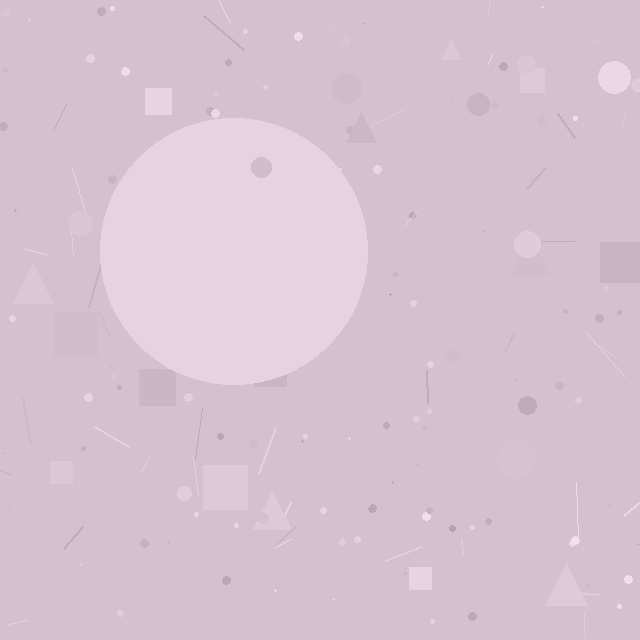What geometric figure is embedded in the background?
A circle is embedded in the background.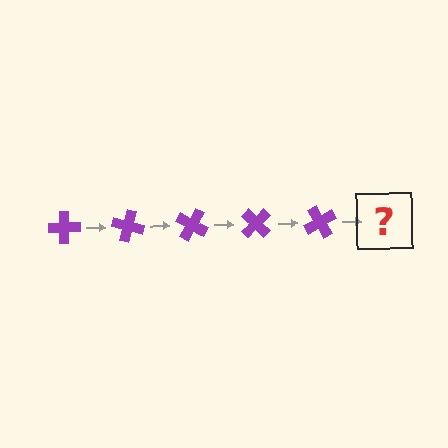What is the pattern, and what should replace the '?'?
The pattern is that the cross rotates 15 degrees each step. The '?' should be a purple cross rotated 75 degrees.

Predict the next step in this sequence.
The next step is a purple cross rotated 75 degrees.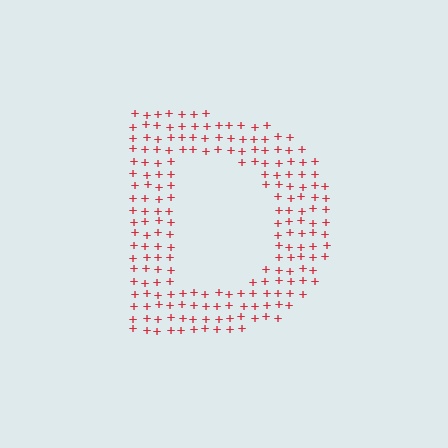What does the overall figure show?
The overall figure shows the letter D.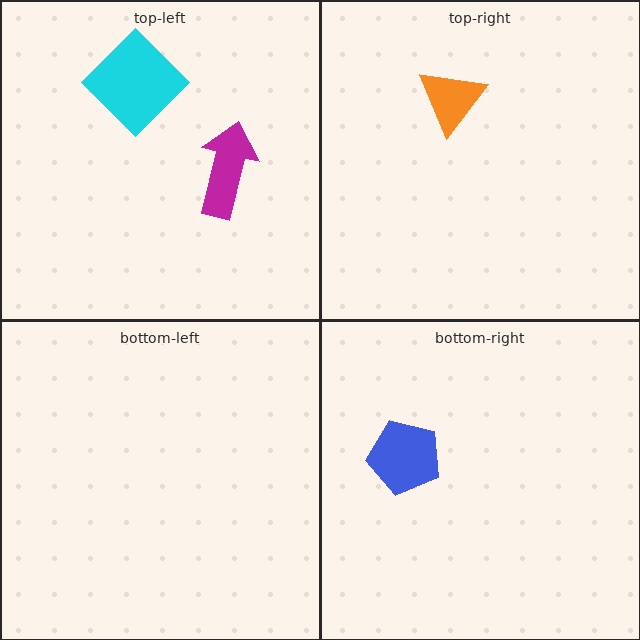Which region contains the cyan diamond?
The top-left region.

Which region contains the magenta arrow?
The top-left region.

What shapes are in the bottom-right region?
The blue pentagon.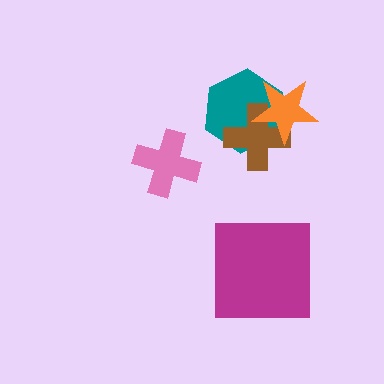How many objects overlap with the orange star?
2 objects overlap with the orange star.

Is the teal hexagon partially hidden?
Yes, it is partially covered by another shape.